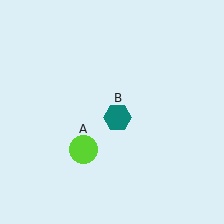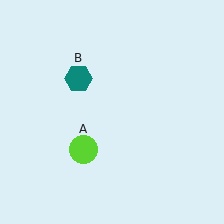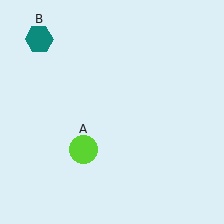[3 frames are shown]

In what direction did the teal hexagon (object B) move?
The teal hexagon (object B) moved up and to the left.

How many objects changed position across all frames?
1 object changed position: teal hexagon (object B).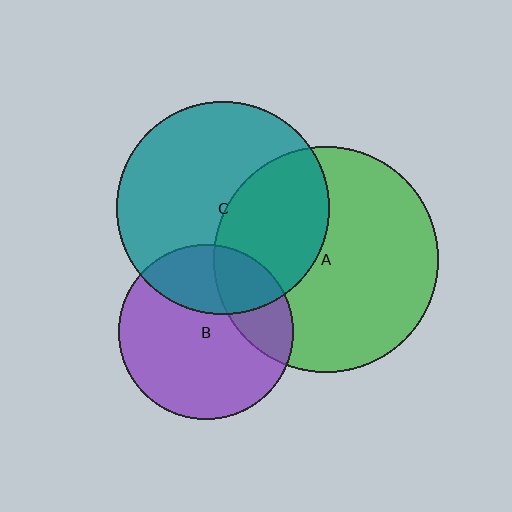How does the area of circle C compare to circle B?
Approximately 1.5 times.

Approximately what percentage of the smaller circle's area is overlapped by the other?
Approximately 25%.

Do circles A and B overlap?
Yes.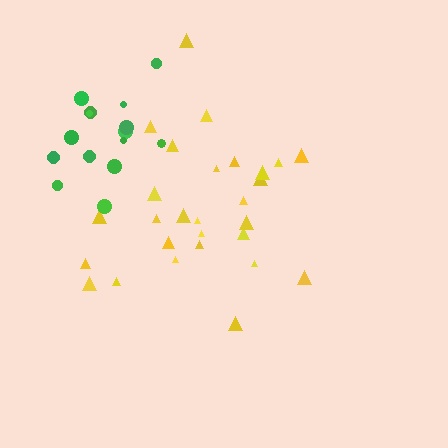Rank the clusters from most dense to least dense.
green, yellow.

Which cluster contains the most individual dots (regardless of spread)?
Yellow (28).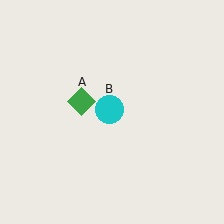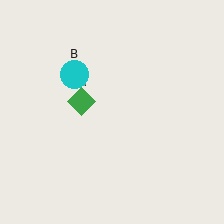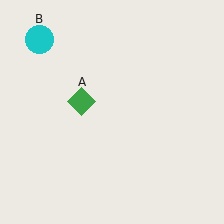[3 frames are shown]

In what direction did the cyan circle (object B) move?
The cyan circle (object B) moved up and to the left.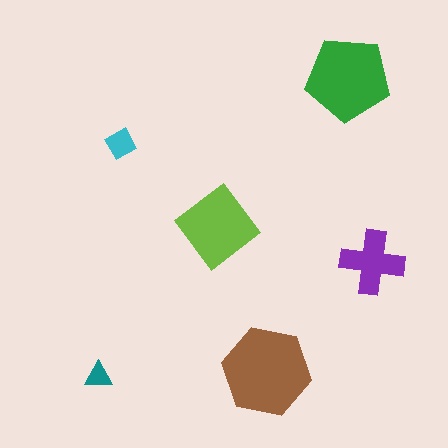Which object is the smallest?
The teal triangle.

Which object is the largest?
The brown hexagon.